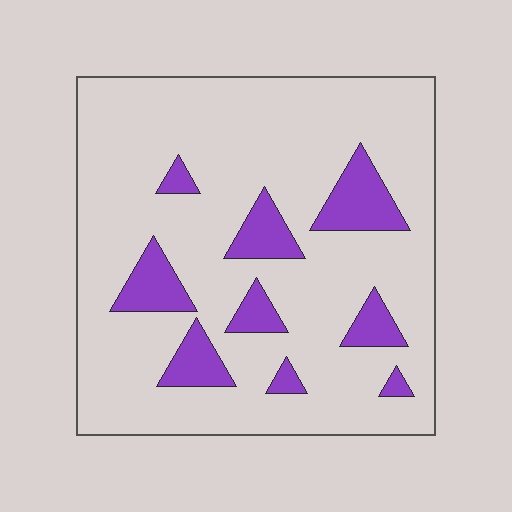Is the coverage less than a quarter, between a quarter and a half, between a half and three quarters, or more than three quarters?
Less than a quarter.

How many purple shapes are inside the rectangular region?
9.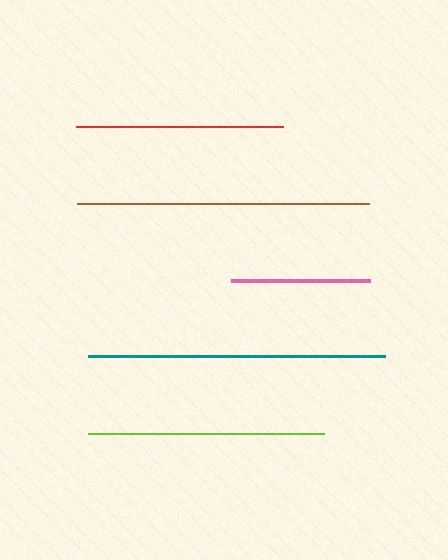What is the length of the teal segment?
The teal segment is approximately 297 pixels long.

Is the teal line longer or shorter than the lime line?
The teal line is longer than the lime line.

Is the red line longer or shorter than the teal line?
The teal line is longer than the red line.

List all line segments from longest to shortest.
From longest to shortest: teal, brown, lime, red, pink.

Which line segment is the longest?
The teal line is the longest at approximately 297 pixels.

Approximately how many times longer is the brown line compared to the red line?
The brown line is approximately 1.4 times the length of the red line.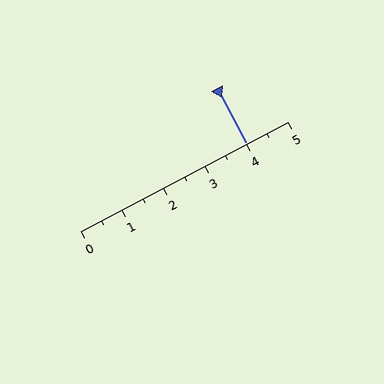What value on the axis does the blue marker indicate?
The marker indicates approximately 4.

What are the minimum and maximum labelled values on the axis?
The axis runs from 0 to 5.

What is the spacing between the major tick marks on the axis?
The major ticks are spaced 1 apart.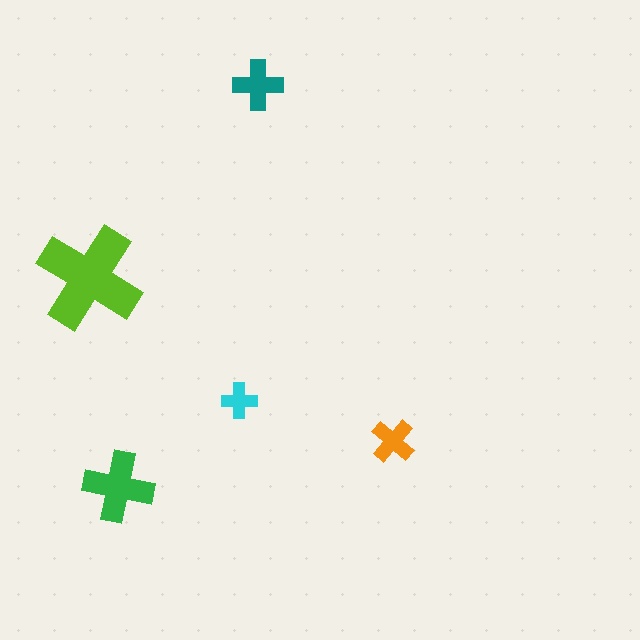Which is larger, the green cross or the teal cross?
The green one.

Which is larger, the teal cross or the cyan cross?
The teal one.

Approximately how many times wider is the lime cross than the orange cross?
About 2.5 times wider.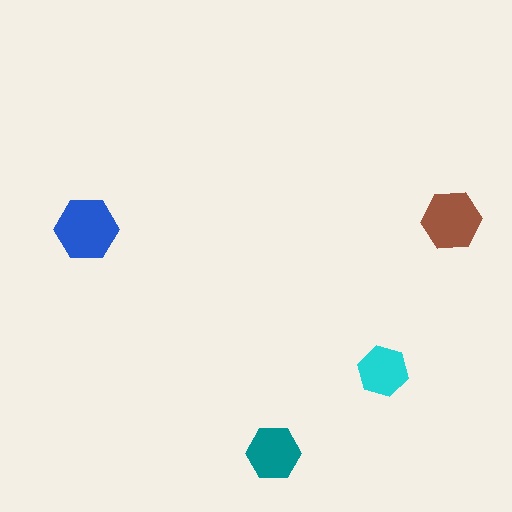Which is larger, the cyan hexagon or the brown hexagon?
The brown one.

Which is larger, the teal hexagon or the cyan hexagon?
The teal one.